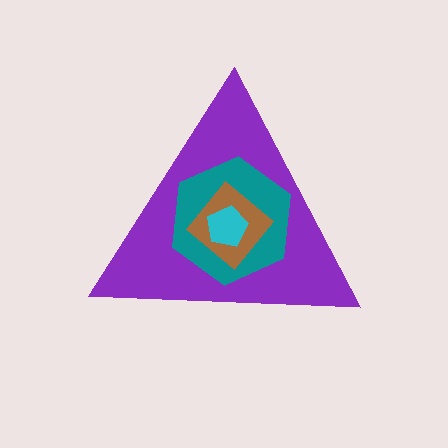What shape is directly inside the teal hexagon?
The brown diamond.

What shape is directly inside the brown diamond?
The cyan pentagon.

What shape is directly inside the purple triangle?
The teal hexagon.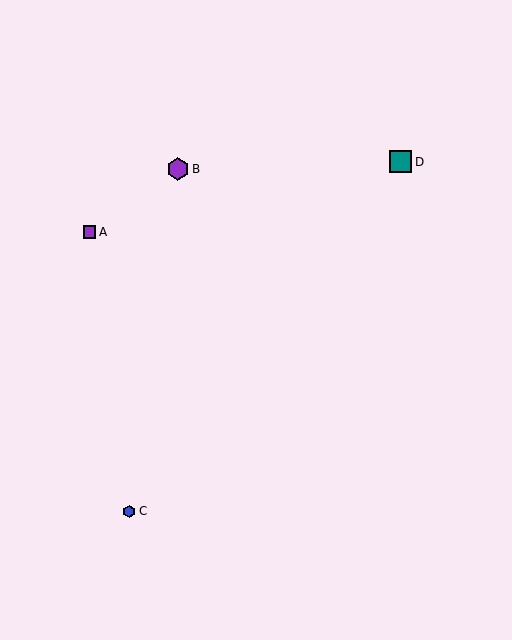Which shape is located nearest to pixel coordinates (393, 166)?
The teal square (labeled D) at (401, 162) is nearest to that location.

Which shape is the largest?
The purple hexagon (labeled B) is the largest.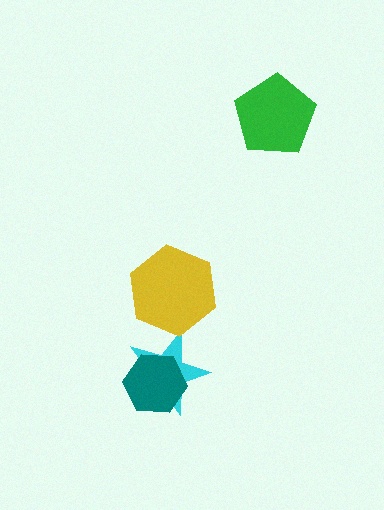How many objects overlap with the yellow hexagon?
0 objects overlap with the yellow hexagon.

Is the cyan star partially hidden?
Yes, it is partially covered by another shape.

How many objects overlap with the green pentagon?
0 objects overlap with the green pentagon.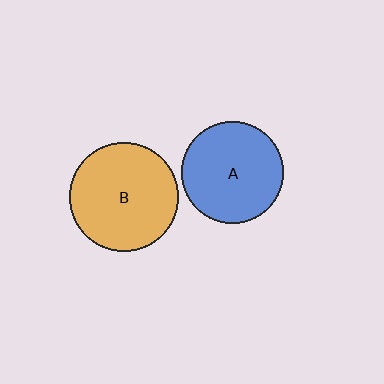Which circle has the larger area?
Circle B (orange).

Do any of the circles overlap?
No, none of the circles overlap.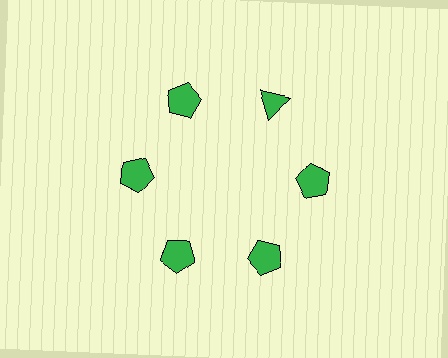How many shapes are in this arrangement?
There are 6 shapes arranged in a ring pattern.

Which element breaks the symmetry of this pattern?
The green triangle at roughly the 1 o'clock position breaks the symmetry. All other shapes are green pentagons.